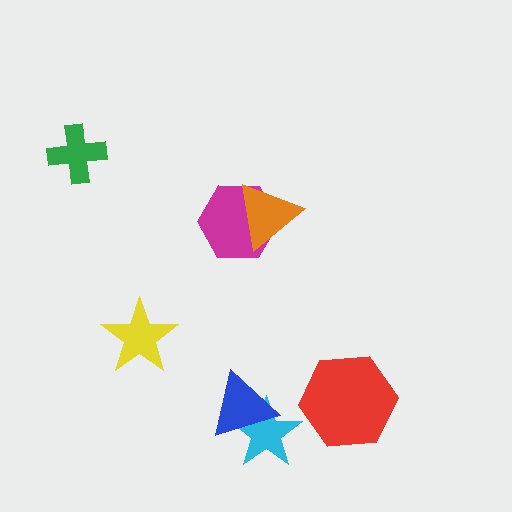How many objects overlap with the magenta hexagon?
1 object overlaps with the magenta hexagon.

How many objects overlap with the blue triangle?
1 object overlaps with the blue triangle.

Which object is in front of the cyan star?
The blue triangle is in front of the cyan star.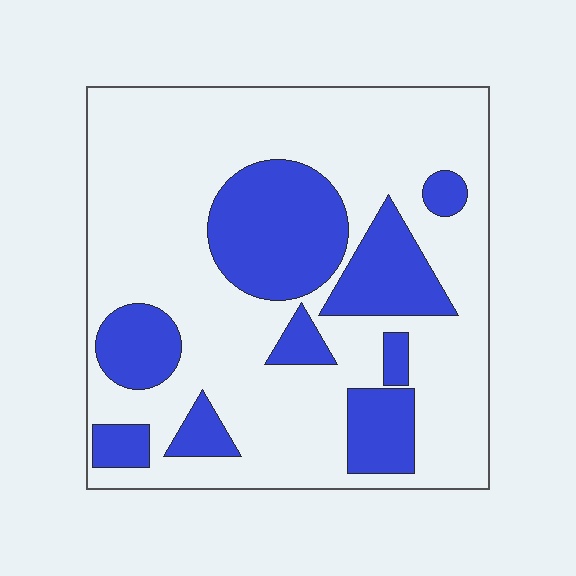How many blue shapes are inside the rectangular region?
9.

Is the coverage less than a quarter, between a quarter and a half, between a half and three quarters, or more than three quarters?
Between a quarter and a half.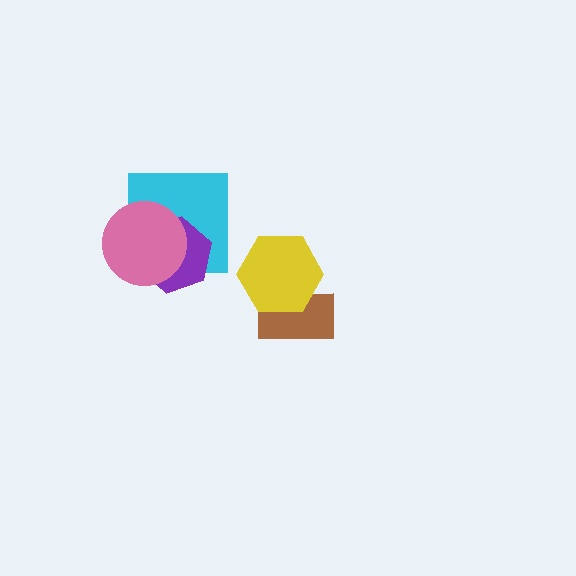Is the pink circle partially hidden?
No, no other shape covers it.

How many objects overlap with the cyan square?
2 objects overlap with the cyan square.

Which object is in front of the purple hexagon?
The pink circle is in front of the purple hexagon.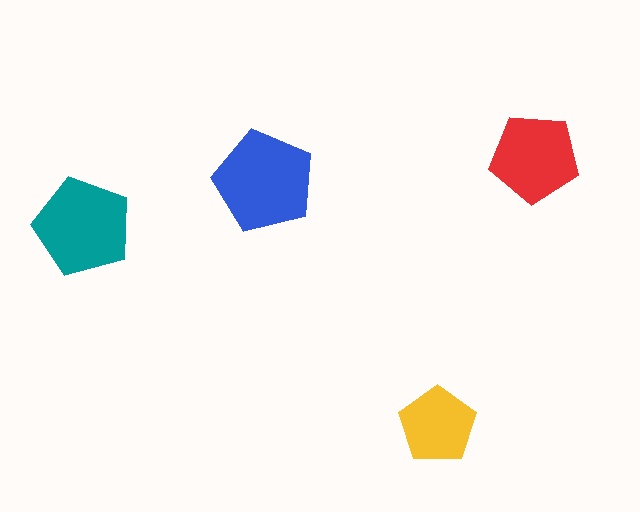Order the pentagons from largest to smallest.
the blue one, the teal one, the red one, the yellow one.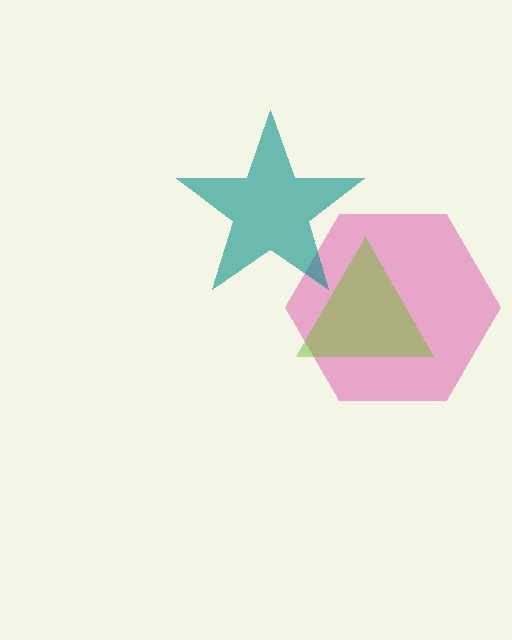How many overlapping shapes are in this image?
There are 3 overlapping shapes in the image.